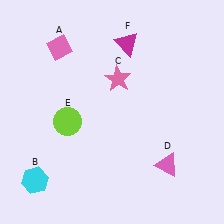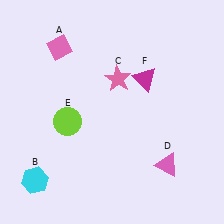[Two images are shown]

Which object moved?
The magenta triangle (F) moved down.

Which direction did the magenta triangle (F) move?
The magenta triangle (F) moved down.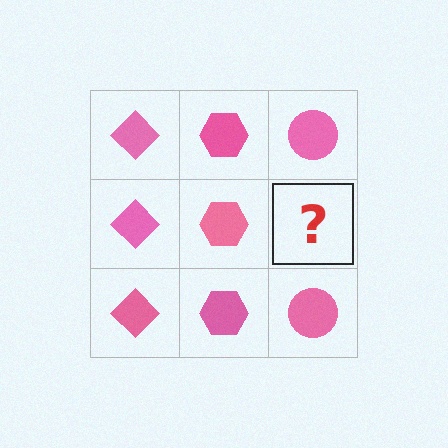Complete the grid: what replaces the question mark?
The question mark should be replaced with a pink circle.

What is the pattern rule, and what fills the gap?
The rule is that each column has a consistent shape. The gap should be filled with a pink circle.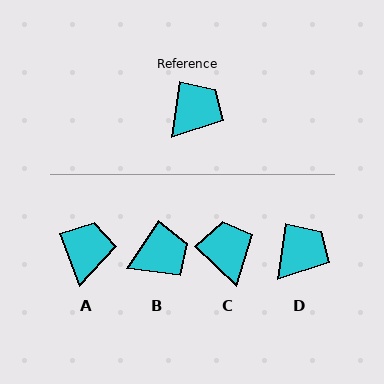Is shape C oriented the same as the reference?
No, it is off by about 54 degrees.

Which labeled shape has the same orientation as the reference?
D.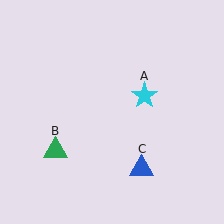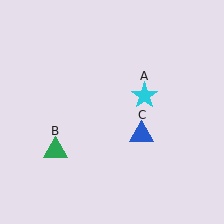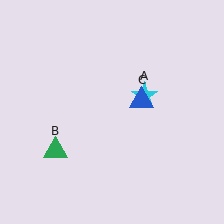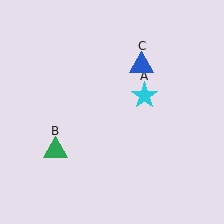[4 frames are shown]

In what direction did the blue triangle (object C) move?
The blue triangle (object C) moved up.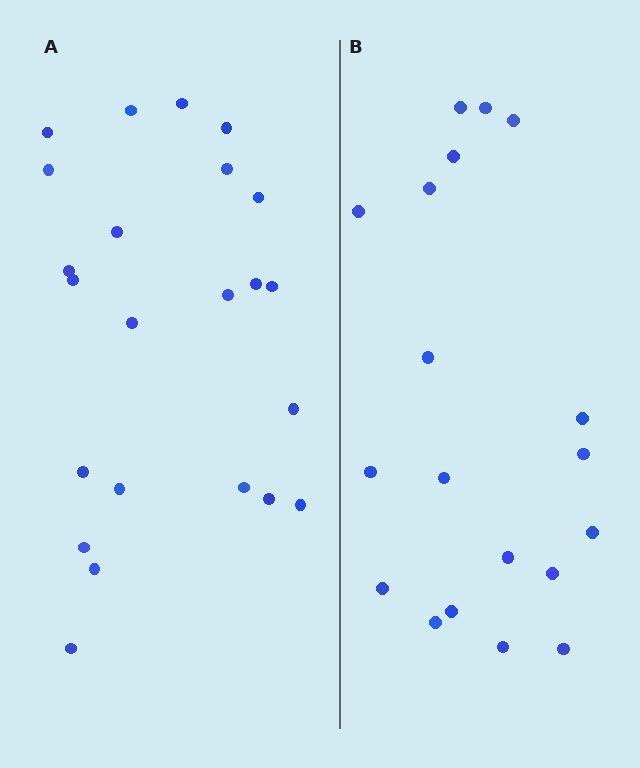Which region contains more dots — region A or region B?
Region A (the left region) has more dots.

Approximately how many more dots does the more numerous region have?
Region A has about 4 more dots than region B.